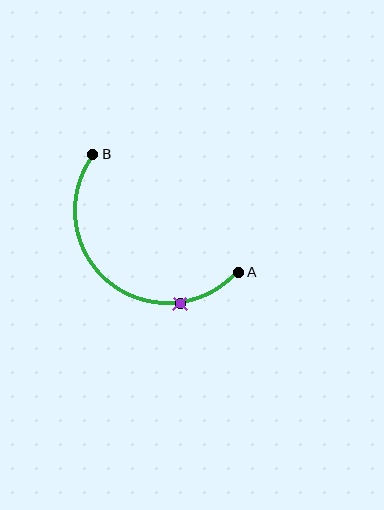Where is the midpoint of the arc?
The arc midpoint is the point on the curve farthest from the straight line joining A and B. It sits below and to the left of that line.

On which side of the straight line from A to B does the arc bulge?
The arc bulges below and to the left of the straight line connecting A and B.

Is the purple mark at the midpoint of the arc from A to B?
No. The purple mark lies on the arc but is closer to endpoint A. The arc midpoint would be at the point on the curve equidistant along the arc from both A and B.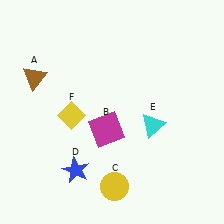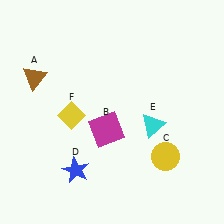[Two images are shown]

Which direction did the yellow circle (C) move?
The yellow circle (C) moved right.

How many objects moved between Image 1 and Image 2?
1 object moved between the two images.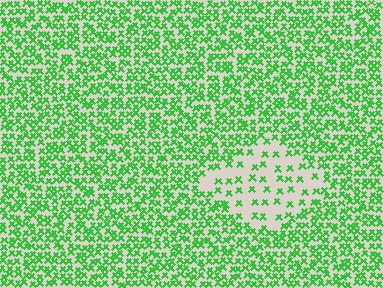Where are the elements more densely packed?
The elements are more densely packed outside the diamond boundary.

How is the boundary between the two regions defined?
The boundary is defined by a change in element density (approximately 2.8x ratio). All elements are the same color, size, and shape.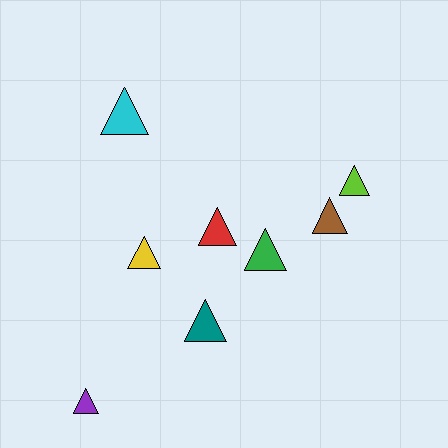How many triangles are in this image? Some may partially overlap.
There are 8 triangles.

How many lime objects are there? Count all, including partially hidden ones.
There is 1 lime object.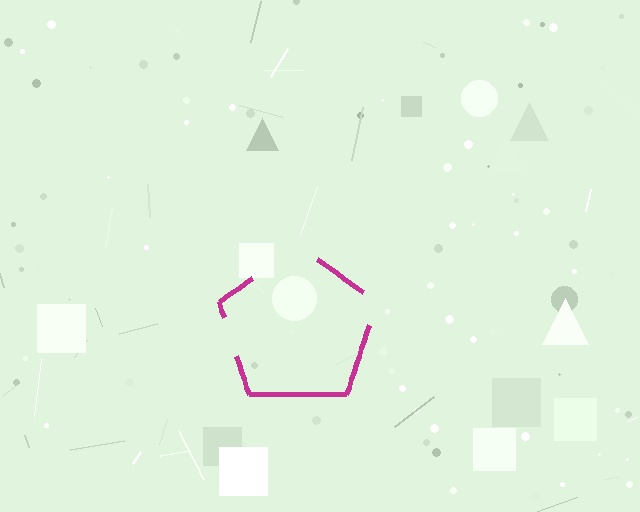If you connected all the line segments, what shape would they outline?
They would outline a pentagon.